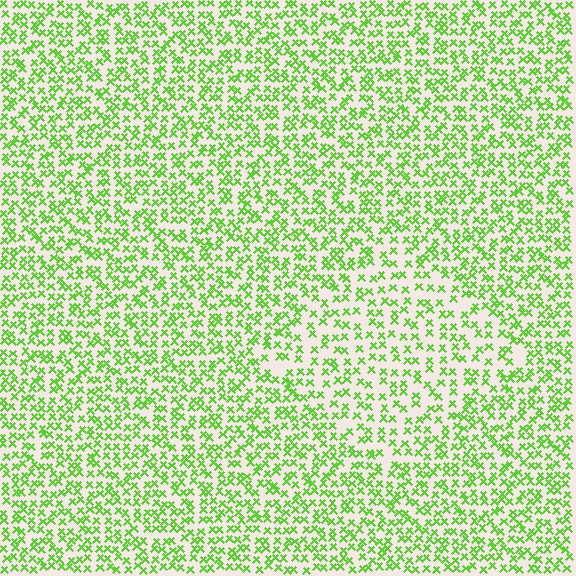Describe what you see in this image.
The image contains small lime elements arranged at two different densities. A diamond-shaped region is visible where the elements are less densely packed than the surrounding area.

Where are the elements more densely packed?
The elements are more densely packed outside the diamond boundary.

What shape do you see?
I see a diamond.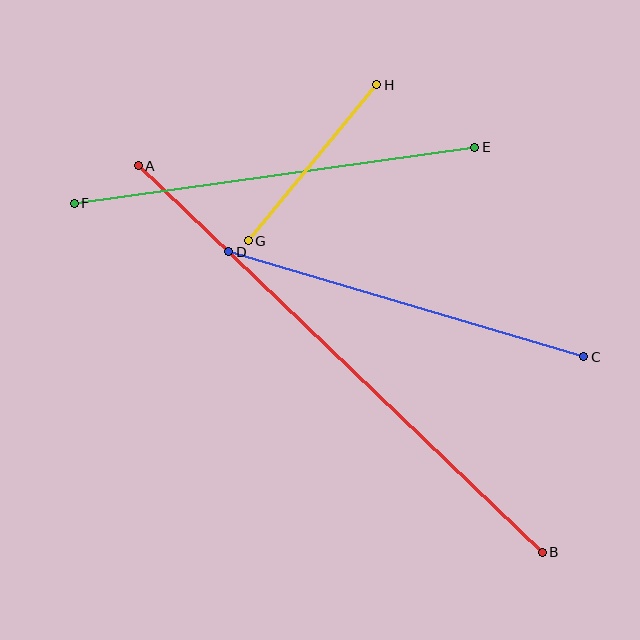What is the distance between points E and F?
The distance is approximately 404 pixels.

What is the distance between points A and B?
The distance is approximately 559 pixels.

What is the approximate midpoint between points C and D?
The midpoint is at approximately (406, 304) pixels.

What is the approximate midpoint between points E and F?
The midpoint is at approximately (275, 175) pixels.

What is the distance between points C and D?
The distance is approximately 370 pixels.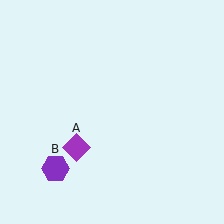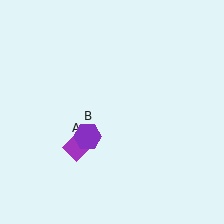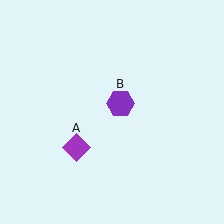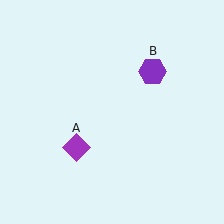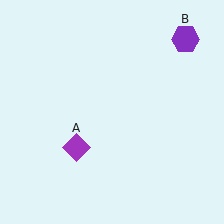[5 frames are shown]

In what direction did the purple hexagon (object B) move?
The purple hexagon (object B) moved up and to the right.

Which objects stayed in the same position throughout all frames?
Purple diamond (object A) remained stationary.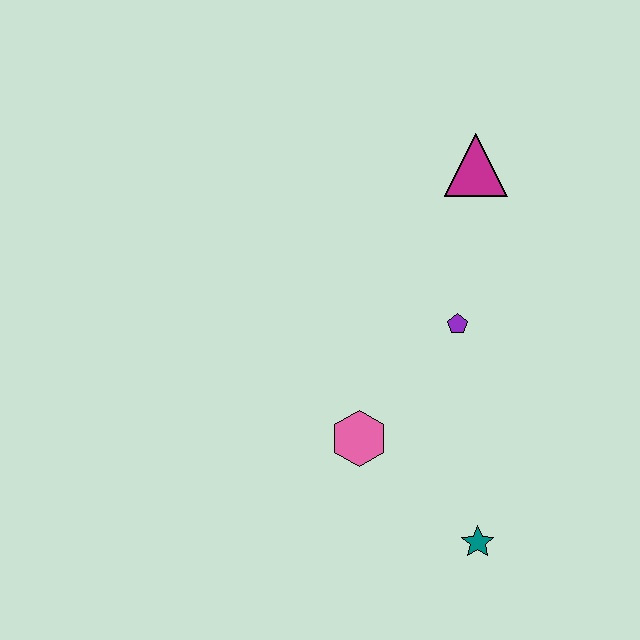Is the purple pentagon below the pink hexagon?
No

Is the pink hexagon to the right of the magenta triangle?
No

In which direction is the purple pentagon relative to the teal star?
The purple pentagon is above the teal star.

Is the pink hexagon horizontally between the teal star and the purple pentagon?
No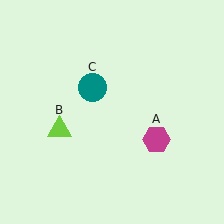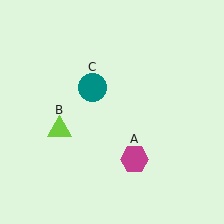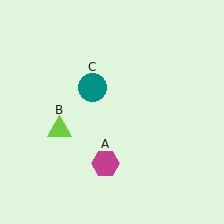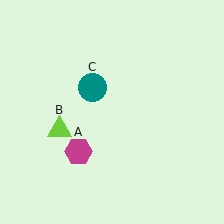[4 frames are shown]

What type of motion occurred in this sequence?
The magenta hexagon (object A) rotated clockwise around the center of the scene.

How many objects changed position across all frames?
1 object changed position: magenta hexagon (object A).